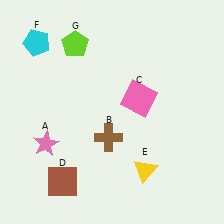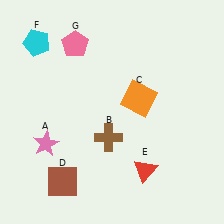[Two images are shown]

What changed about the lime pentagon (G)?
In Image 1, G is lime. In Image 2, it changed to pink.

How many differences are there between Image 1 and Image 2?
There are 3 differences between the two images.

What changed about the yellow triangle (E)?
In Image 1, E is yellow. In Image 2, it changed to red.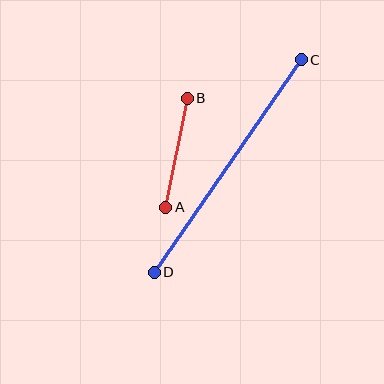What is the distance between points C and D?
The distance is approximately 258 pixels.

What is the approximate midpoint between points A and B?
The midpoint is at approximately (177, 153) pixels.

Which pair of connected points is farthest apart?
Points C and D are farthest apart.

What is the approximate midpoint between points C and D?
The midpoint is at approximately (228, 166) pixels.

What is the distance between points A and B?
The distance is approximately 111 pixels.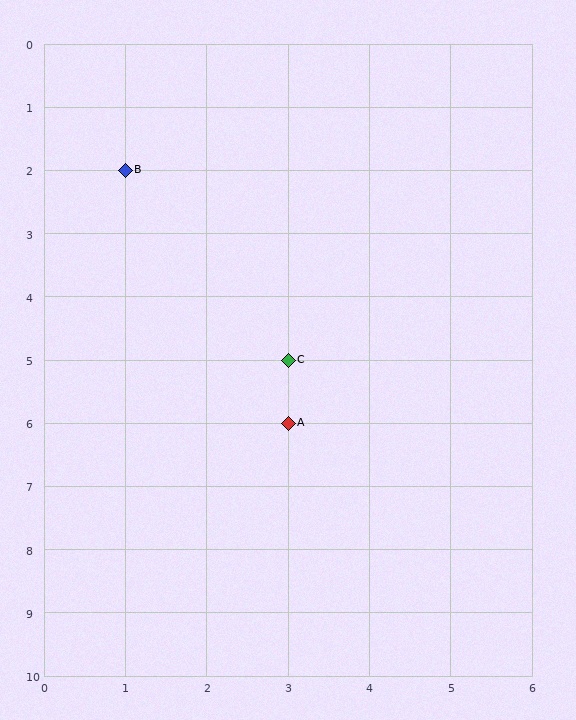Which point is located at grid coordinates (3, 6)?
Point A is at (3, 6).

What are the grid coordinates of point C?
Point C is at grid coordinates (3, 5).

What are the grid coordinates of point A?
Point A is at grid coordinates (3, 6).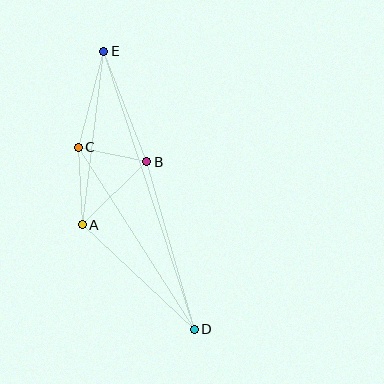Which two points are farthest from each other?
Points D and E are farthest from each other.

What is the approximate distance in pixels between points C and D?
The distance between C and D is approximately 216 pixels.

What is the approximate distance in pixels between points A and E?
The distance between A and E is approximately 175 pixels.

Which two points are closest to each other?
Points B and C are closest to each other.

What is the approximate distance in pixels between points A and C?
The distance between A and C is approximately 78 pixels.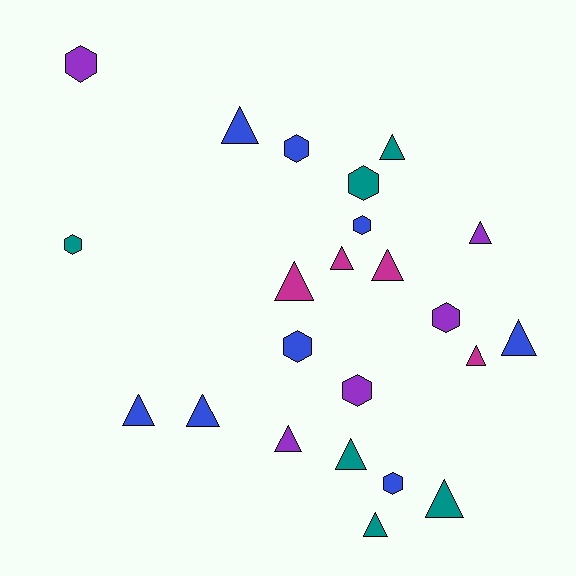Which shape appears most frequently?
Triangle, with 14 objects.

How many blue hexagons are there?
There are 4 blue hexagons.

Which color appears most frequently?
Blue, with 8 objects.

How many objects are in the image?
There are 23 objects.